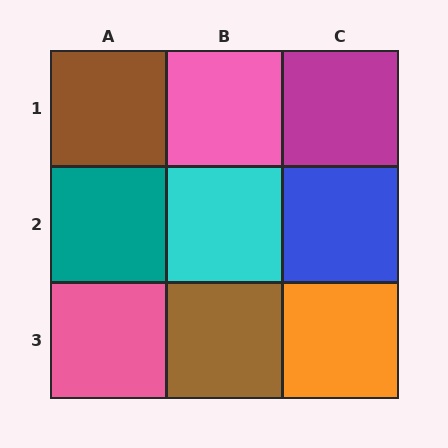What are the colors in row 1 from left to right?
Brown, pink, magenta.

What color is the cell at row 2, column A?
Teal.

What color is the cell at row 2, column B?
Cyan.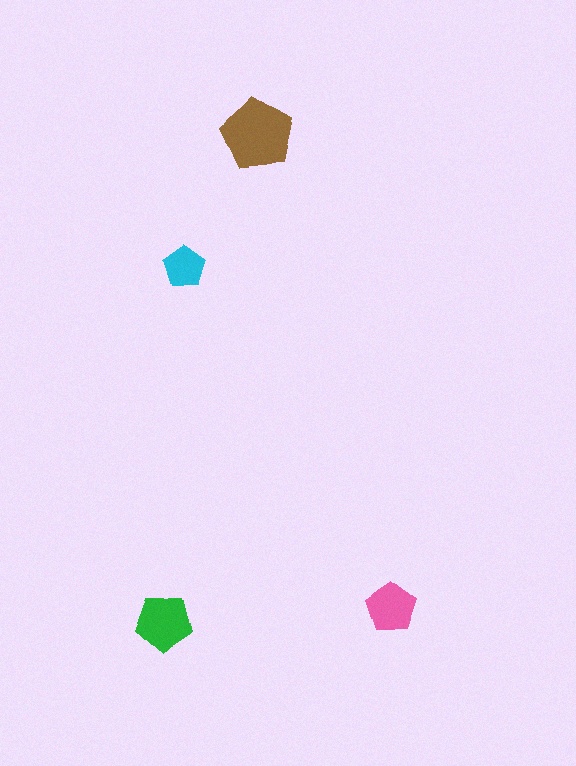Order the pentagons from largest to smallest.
the brown one, the green one, the pink one, the cyan one.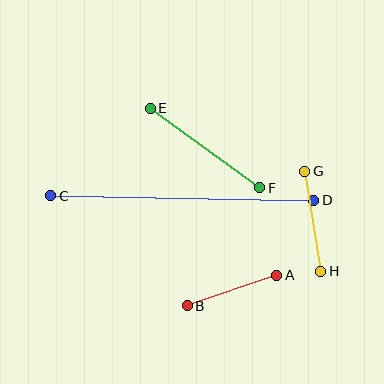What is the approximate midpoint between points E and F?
The midpoint is at approximately (205, 148) pixels.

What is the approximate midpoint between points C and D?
The midpoint is at approximately (182, 198) pixels.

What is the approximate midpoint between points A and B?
The midpoint is at approximately (232, 291) pixels.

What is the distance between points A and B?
The distance is approximately 95 pixels.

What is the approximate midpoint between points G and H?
The midpoint is at approximately (313, 221) pixels.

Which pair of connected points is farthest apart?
Points C and D are farthest apart.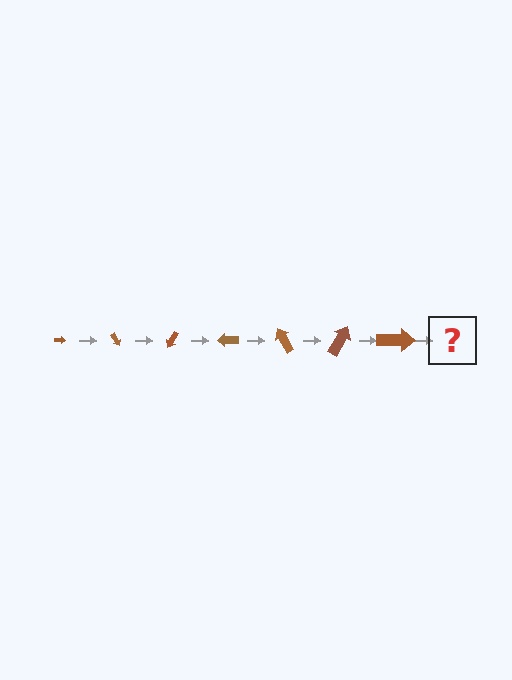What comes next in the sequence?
The next element should be an arrow, larger than the previous one and rotated 420 degrees from the start.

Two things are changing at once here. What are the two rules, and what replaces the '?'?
The two rules are that the arrow grows larger each step and it rotates 60 degrees each step. The '?' should be an arrow, larger than the previous one and rotated 420 degrees from the start.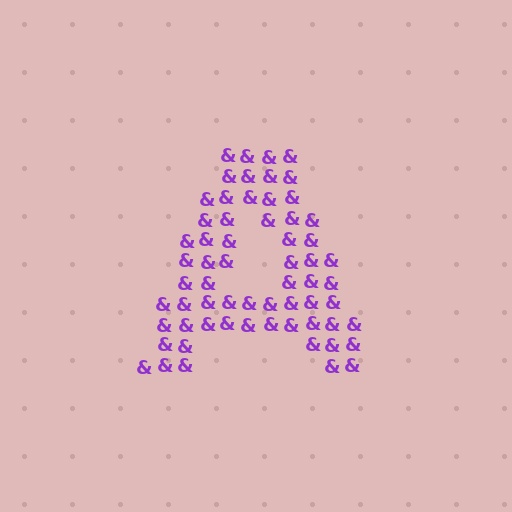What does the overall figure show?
The overall figure shows the letter A.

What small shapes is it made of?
It is made of small ampersands.